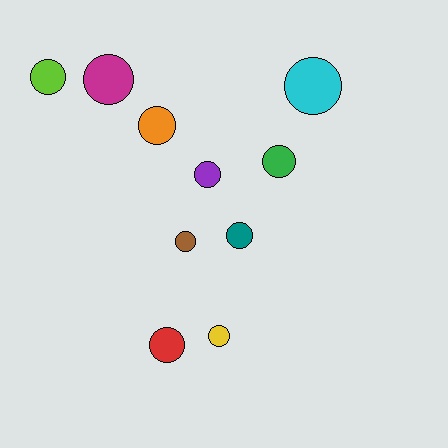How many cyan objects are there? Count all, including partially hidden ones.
There is 1 cyan object.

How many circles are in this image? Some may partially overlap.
There are 10 circles.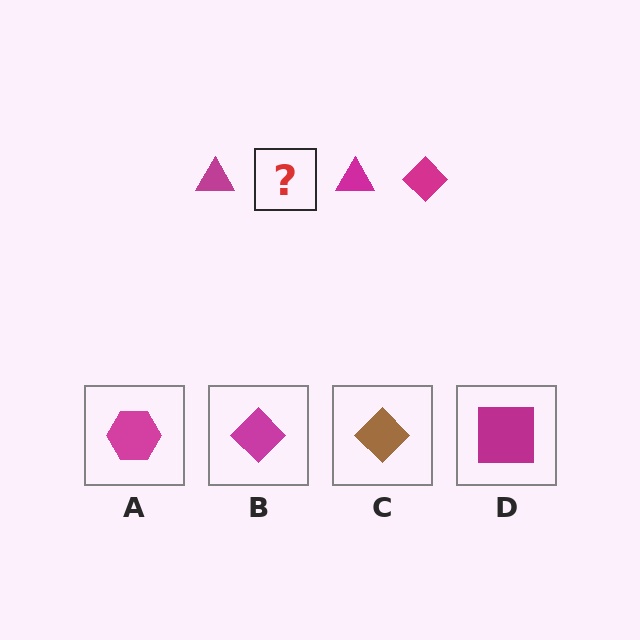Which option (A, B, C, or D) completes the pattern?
B.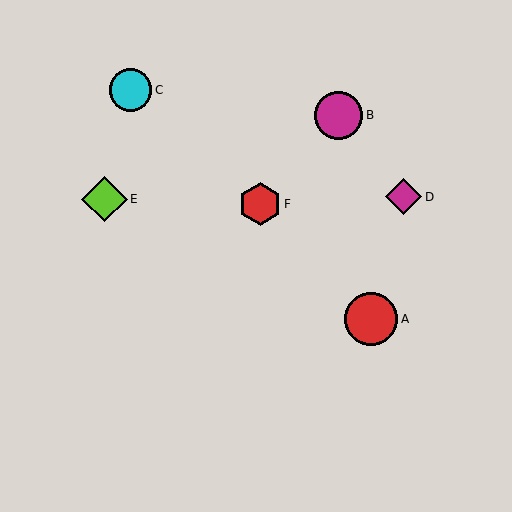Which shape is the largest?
The red circle (labeled A) is the largest.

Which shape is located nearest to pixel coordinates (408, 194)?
The magenta diamond (labeled D) at (404, 197) is nearest to that location.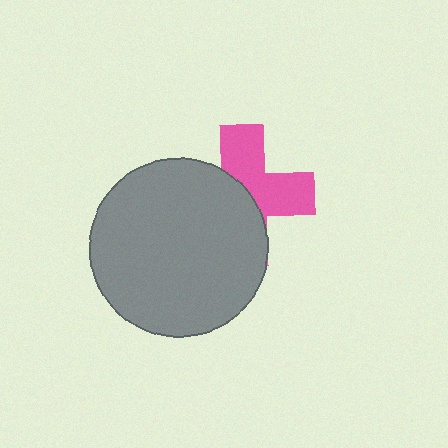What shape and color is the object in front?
The object in front is a gray circle.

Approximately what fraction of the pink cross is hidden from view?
Roughly 53% of the pink cross is hidden behind the gray circle.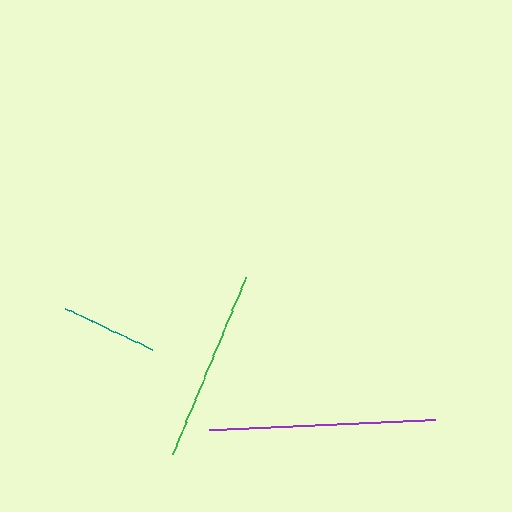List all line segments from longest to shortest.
From longest to shortest: purple, green, teal.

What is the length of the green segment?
The green segment is approximately 191 pixels long.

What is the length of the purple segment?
The purple segment is approximately 226 pixels long.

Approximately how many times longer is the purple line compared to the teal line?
The purple line is approximately 2.4 times the length of the teal line.